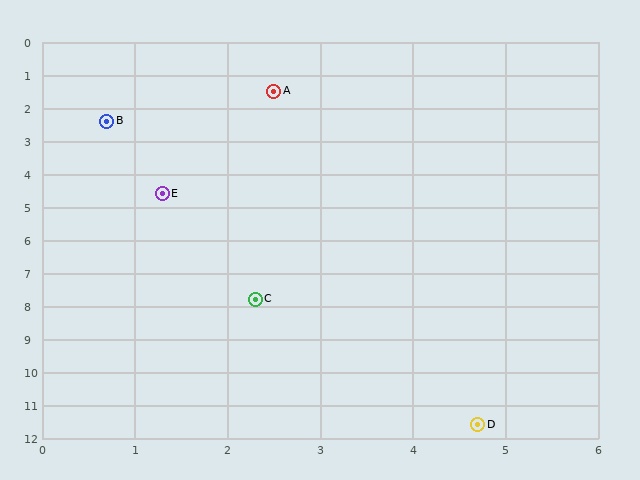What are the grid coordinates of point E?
Point E is at approximately (1.3, 4.6).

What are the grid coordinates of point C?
Point C is at approximately (2.3, 7.8).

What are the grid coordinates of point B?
Point B is at approximately (0.7, 2.4).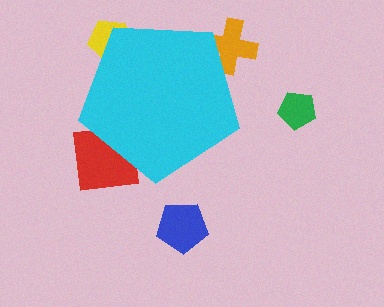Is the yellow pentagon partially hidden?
Yes, the yellow pentagon is partially hidden behind the cyan pentagon.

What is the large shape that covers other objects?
A cyan pentagon.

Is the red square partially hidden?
Yes, the red square is partially hidden behind the cyan pentagon.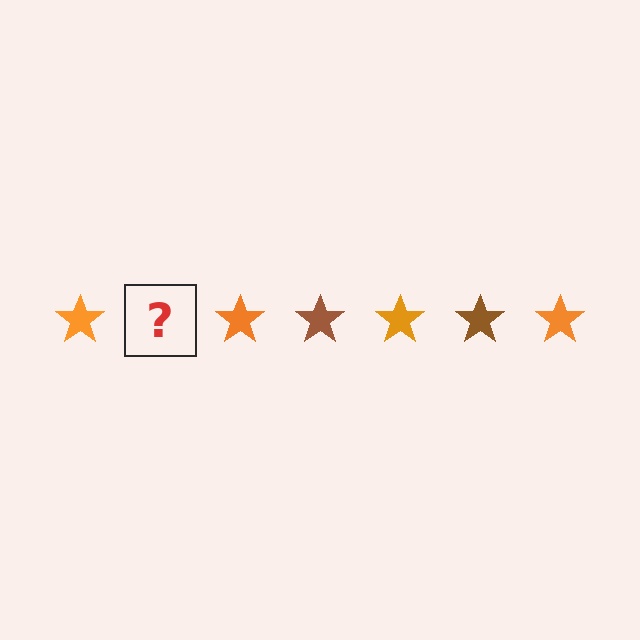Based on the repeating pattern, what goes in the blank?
The blank should be a brown star.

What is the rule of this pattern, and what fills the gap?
The rule is that the pattern cycles through orange, brown stars. The gap should be filled with a brown star.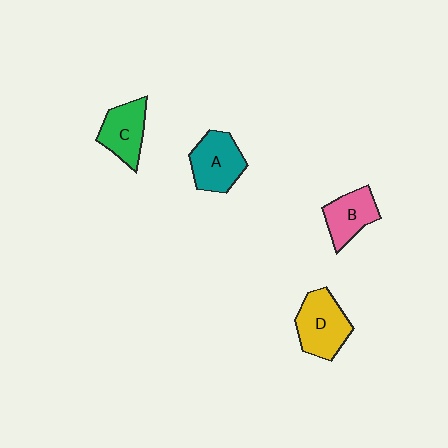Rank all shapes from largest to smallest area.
From largest to smallest: D (yellow), A (teal), C (green), B (pink).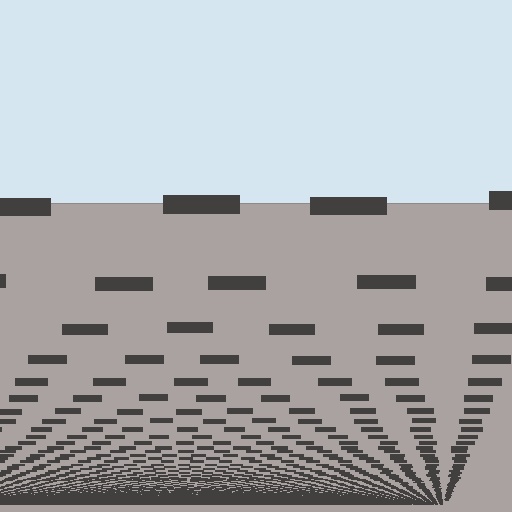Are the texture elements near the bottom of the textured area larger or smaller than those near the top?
Smaller. The gradient is inverted — elements near the bottom are smaller and denser.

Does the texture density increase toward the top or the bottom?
Density increases toward the bottom.